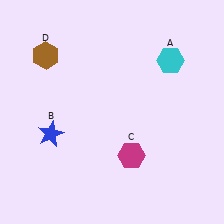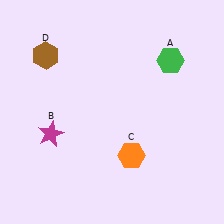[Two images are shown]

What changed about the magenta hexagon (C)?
In Image 1, C is magenta. In Image 2, it changed to orange.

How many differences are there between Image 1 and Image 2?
There are 3 differences between the two images.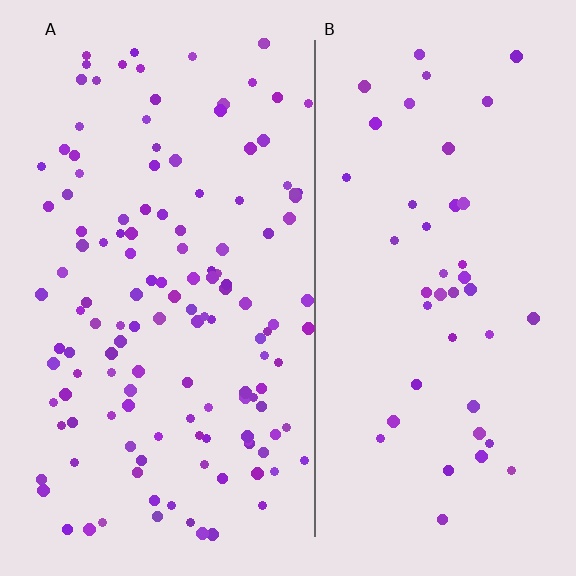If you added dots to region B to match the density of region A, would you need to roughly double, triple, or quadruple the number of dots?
Approximately triple.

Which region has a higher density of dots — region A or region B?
A (the left).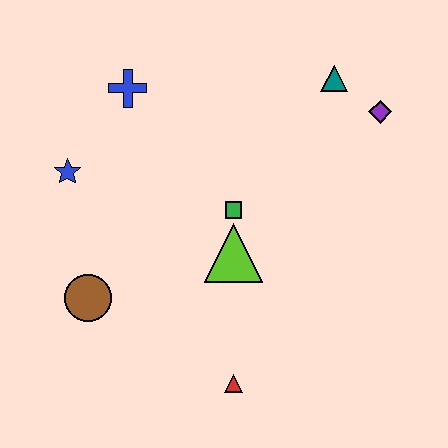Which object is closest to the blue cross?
The blue star is closest to the blue cross.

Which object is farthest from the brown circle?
The purple diamond is farthest from the brown circle.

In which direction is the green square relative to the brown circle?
The green square is to the right of the brown circle.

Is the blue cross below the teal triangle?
Yes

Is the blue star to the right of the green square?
No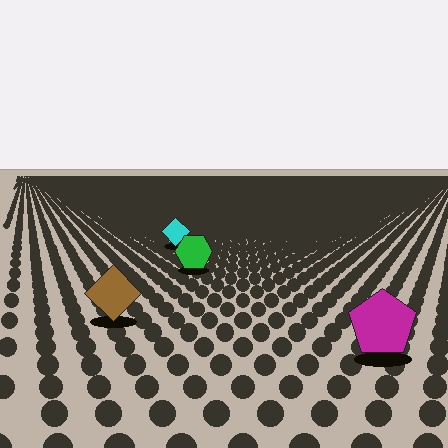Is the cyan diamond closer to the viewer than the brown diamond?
No. The brown diamond is closer — you can tell from the texture gradient: the ground texture is coarser near it.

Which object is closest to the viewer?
The magenta pentagon is closest. The texture marks near it are larger and more spread out.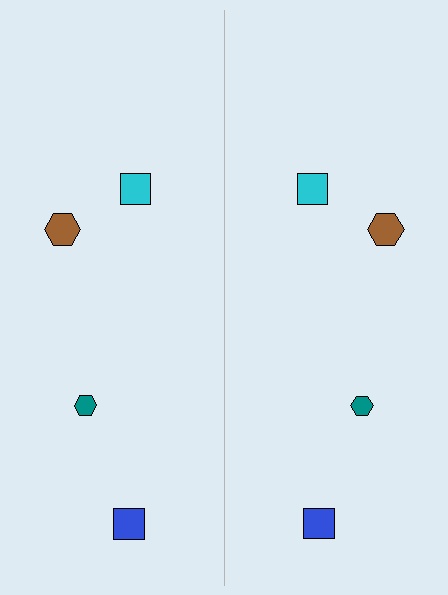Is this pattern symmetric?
Yes, this pattern has bilateral (reflection) symmetry.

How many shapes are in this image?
There are 8 shapes in this image.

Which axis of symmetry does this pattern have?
The pattern has a vertical axis of symmetry running through the center of the image.